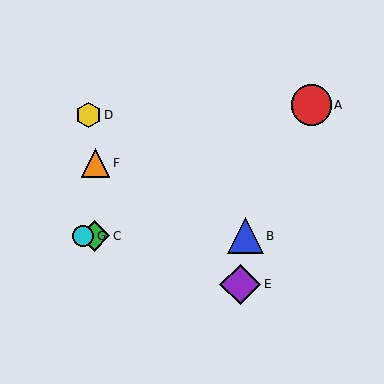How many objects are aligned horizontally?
3 objects (B, C, G) are aligned horizontally.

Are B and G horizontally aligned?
Yes, both are at y≈236.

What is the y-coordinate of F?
Object F is at y≈163.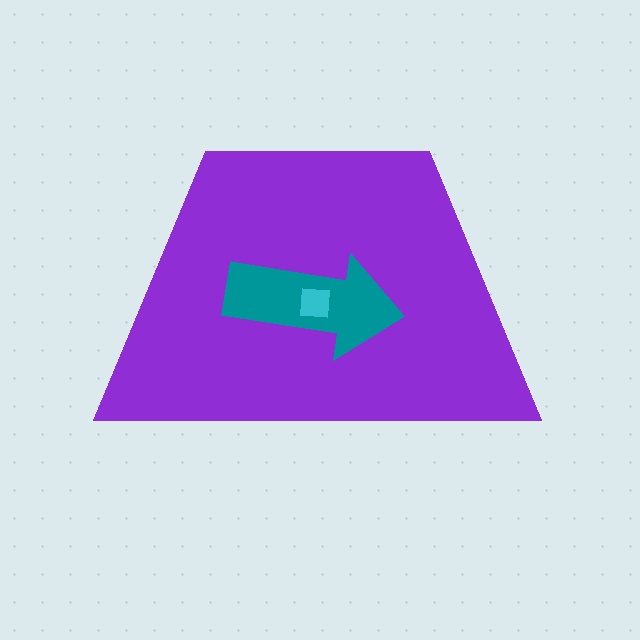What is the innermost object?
The cyan square.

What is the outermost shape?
The purple trapezoid.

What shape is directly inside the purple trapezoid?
The teal arrow.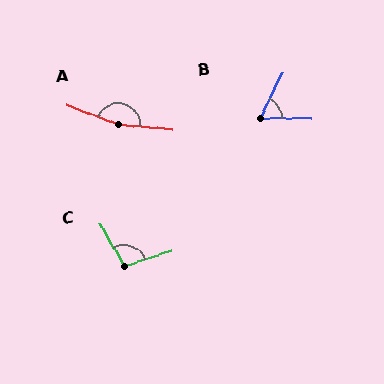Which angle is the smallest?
B, at approximately 64 degrees.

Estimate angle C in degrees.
Approximately 101 degrees.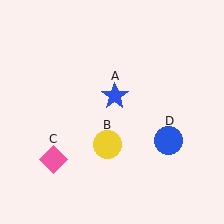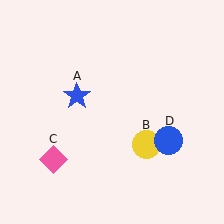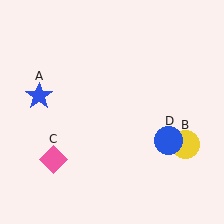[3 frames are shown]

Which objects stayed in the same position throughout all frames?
Pink diamond (object C) and blue circle (object D) remained stationary.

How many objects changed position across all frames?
2 objects changed position: blue star (object A), yellow circle (object B).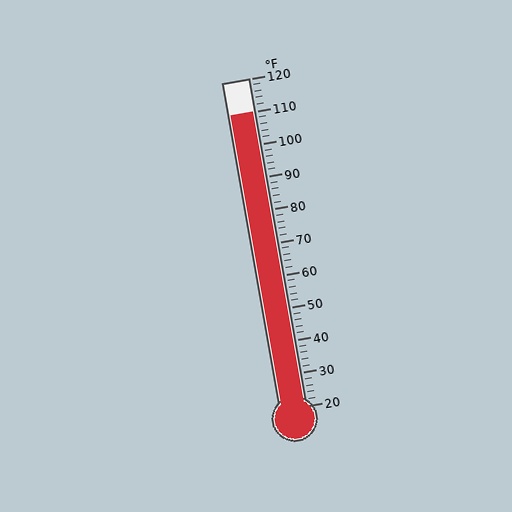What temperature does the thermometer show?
The thermometer shows approximately 110°F.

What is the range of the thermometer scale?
The thermometer scale ranges from 20°F to 120°F.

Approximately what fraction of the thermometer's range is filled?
The thermometer is filled to approximately 90% of its range.